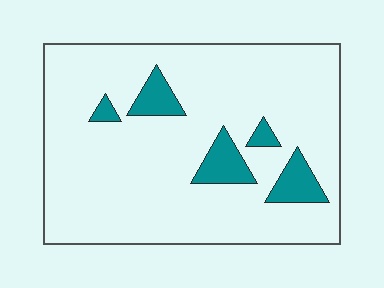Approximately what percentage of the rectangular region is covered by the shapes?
Approximately 10%.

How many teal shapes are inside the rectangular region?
5.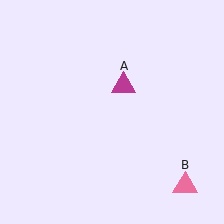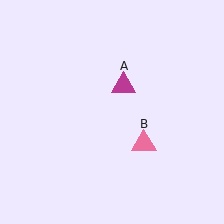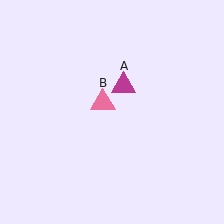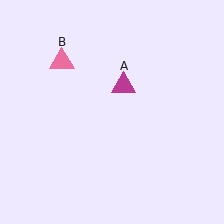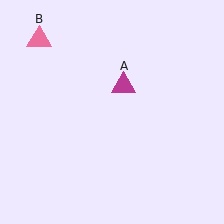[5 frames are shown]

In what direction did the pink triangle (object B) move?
The pink triangle (object B) moved up and to the left.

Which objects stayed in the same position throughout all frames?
Magenta triangle (object A) remained stationary.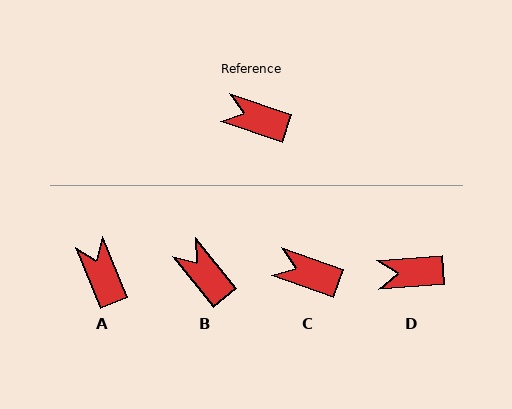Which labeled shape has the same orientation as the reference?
C.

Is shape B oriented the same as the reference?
No, it is off by about 31 degrees.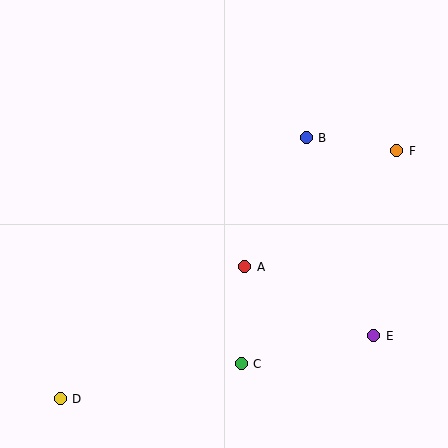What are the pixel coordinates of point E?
Point E is at (374, 336).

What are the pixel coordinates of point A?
Point A is at (245, 267).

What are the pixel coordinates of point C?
Point C is at (241, 364).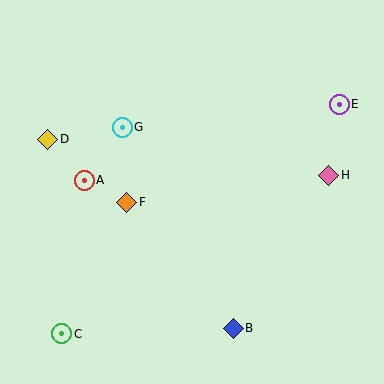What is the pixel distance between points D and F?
The distance between D and F is 101 pixels.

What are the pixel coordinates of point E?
Point E is at (339, 104).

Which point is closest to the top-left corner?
Point D is closest to the top-left corner.